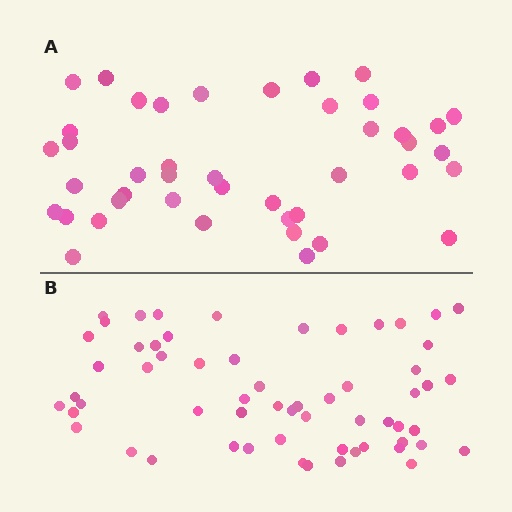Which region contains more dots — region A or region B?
Region B (the bottom region) has more dots.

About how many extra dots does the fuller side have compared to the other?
Region B has approximately 15 more dots than region A.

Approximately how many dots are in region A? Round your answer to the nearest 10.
About 40 dots. (The exact count is 43, which rounds to 40.)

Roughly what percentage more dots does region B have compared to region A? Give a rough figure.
About 40% more.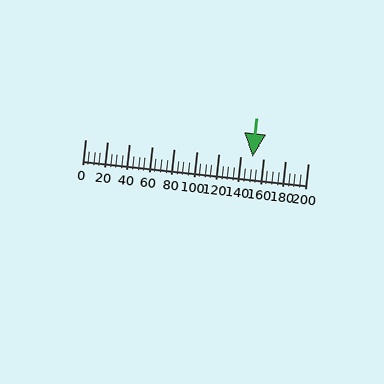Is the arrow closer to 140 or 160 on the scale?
The arrow is closer to 160.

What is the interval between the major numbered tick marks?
The major tick marks are spaced 20 units apart.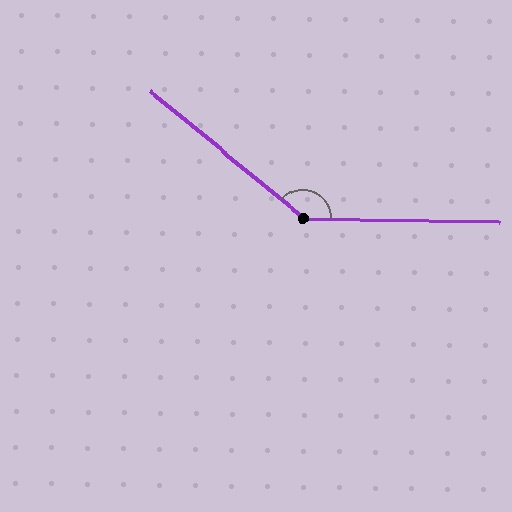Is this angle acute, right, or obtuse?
It is obtuse.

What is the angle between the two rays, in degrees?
Approximately 142 degrees.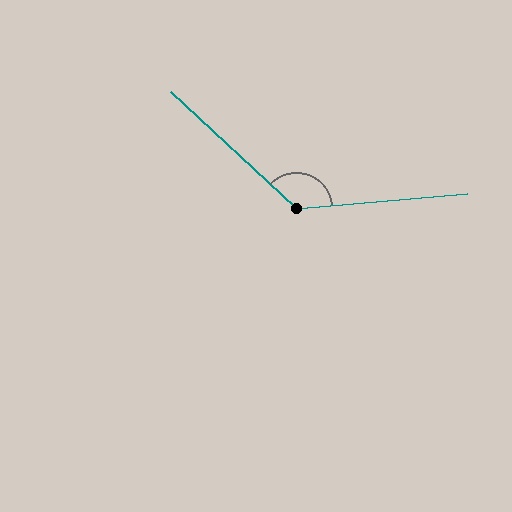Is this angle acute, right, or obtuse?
It is obtuse.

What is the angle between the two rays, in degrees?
Approximately 132 degrees.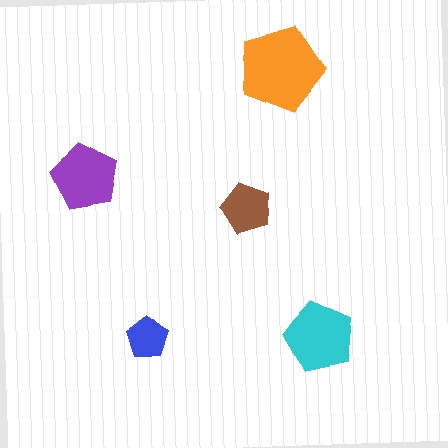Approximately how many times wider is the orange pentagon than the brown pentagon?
About 1.5 times wider.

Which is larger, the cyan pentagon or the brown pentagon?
The cyan one.